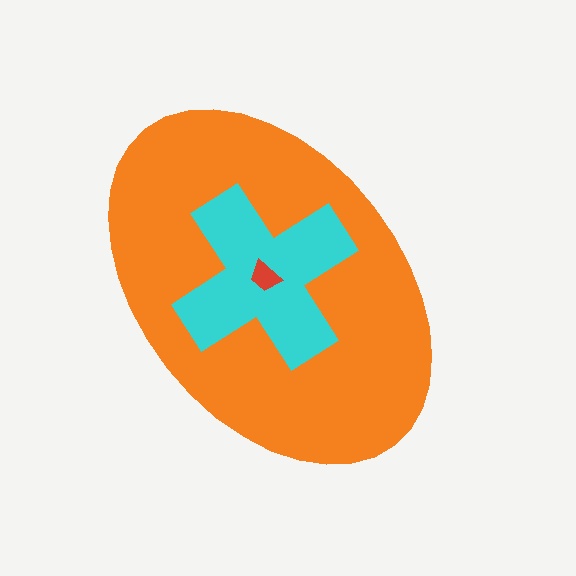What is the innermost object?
The red trapezoid.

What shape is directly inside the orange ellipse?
The cyan cross.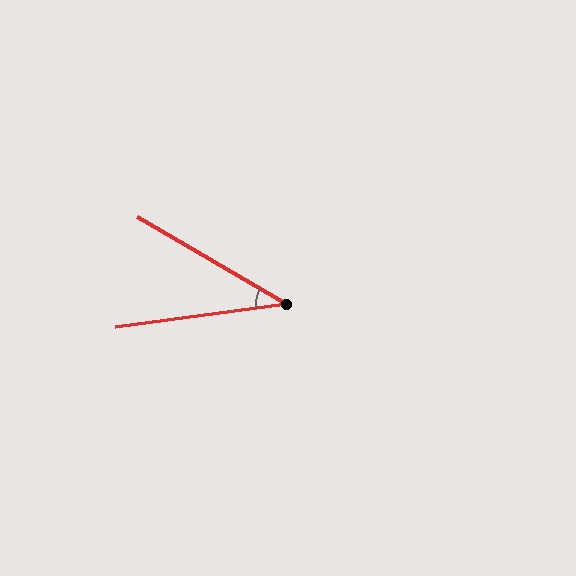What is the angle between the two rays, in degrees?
Approximately 38 degrees.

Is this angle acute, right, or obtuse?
It is acute.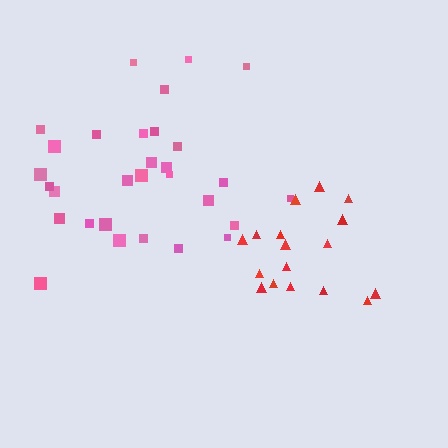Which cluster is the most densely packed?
Red.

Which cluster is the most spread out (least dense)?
Pink.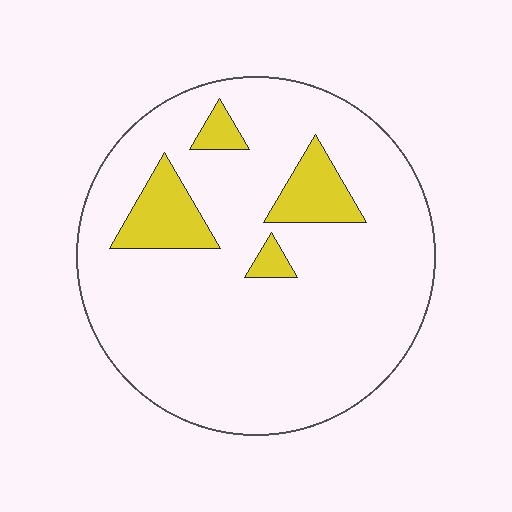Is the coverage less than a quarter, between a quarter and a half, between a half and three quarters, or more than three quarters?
Less than a quarter.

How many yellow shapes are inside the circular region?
4.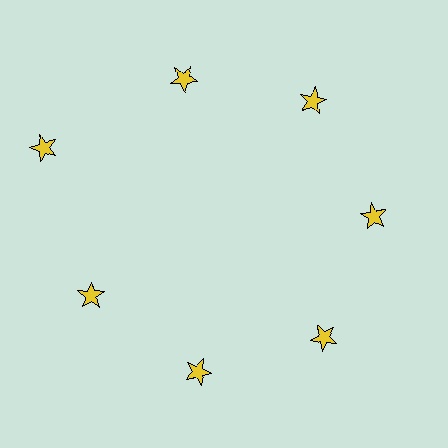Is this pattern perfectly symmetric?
No. The 7 yellow stars are arranged in a ring, but one element near the 10 o'clock position is pushed outward from the center, breaking the 7-fold rotational symmetry.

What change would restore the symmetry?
The symmetry would be restored by moving it inward, back onto the ring so that all 7 stars sit at equal angles and equal distance from the center.